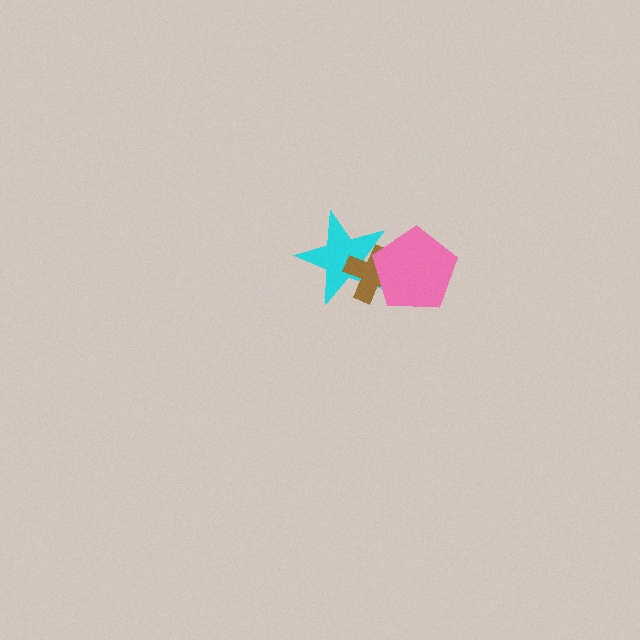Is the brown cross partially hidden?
Yes, it is partially covered by another shape.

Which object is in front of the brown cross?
The pink pentagon is in front of the brown cross.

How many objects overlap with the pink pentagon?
2 objects overlap with the pink pentagon.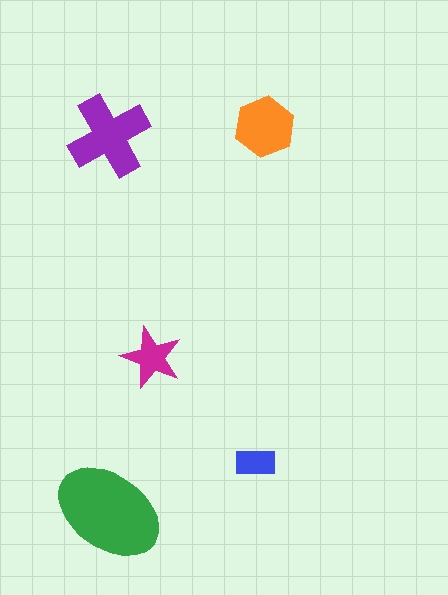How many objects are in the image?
There are 5 objects in the image.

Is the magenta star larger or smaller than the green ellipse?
Smaller.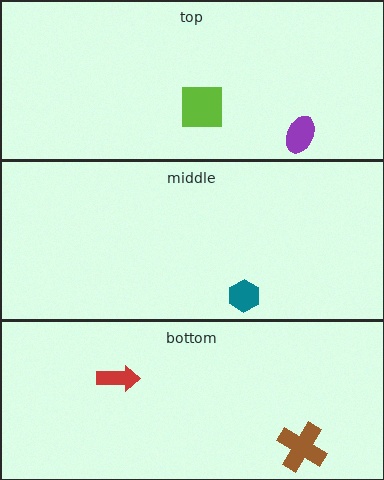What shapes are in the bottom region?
The brown cross, the red arrow.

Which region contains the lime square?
The top region.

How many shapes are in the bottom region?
2.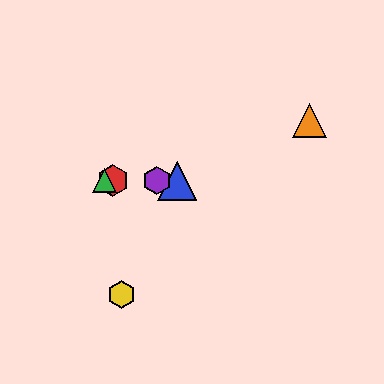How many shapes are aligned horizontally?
4 shapes (the red hexagon, the blue triangle, the green triangle, the purple hexagon) are aligned horizontally.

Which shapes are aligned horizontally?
The red hexagon, the blue triangle, the green triangle, the purple hexagon are aligned horizontally.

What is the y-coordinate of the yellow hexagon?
The yellow hexagon is at y≈295.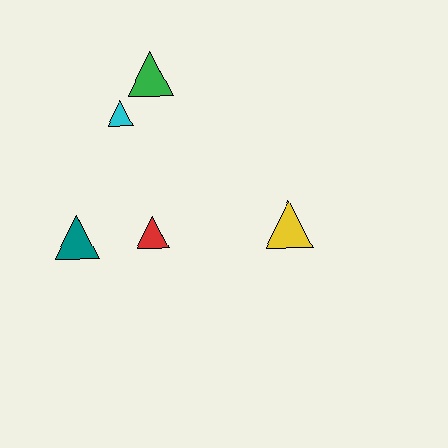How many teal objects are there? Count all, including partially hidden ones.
There is 1 teal object.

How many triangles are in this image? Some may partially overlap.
There are 5 triangles.